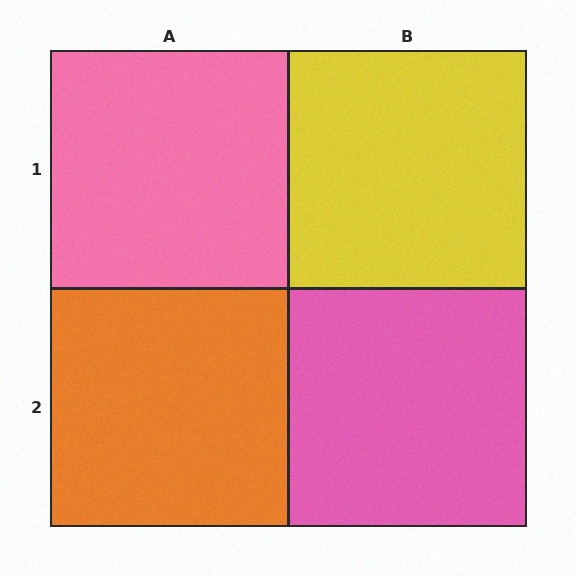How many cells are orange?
1 cell is orange.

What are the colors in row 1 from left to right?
Pink, yellow.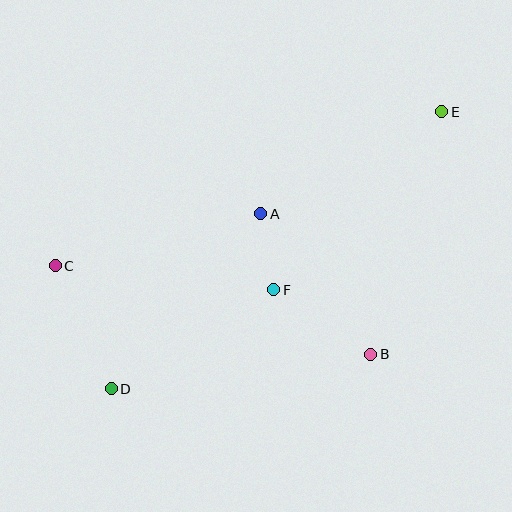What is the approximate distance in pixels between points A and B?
The distance between A and B is approximately 178 pixels.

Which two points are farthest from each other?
Points D and E are farthest from each other.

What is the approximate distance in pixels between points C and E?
The distance between C and E is approximately 416 pixels.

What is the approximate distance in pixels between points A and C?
The distance between A and C is approximately 212 pixels.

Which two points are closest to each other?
Points A and F are closest to each other.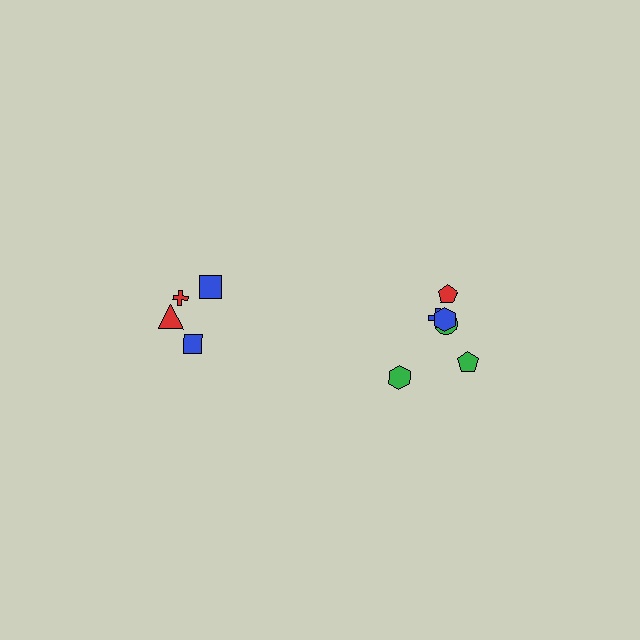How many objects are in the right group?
There are 6 objects.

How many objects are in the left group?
There are 4 objects.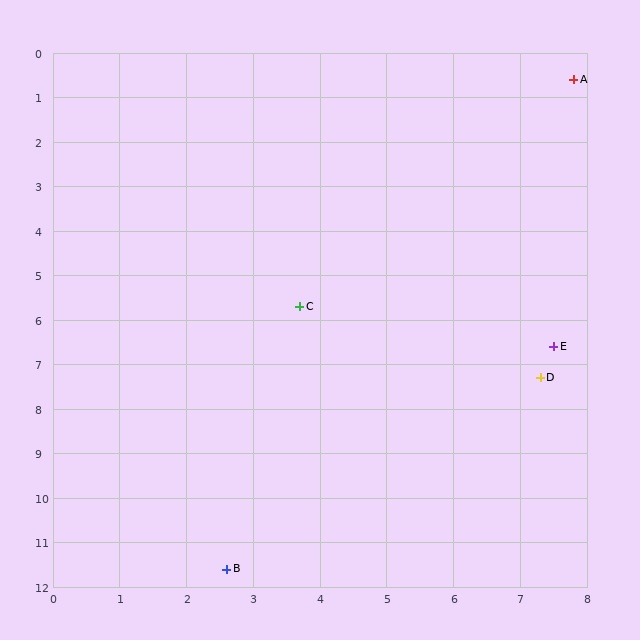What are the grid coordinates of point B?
Point B is at approximately (2.6, 11.6).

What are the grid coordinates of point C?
Point C is at approximately (3.7, 5.7).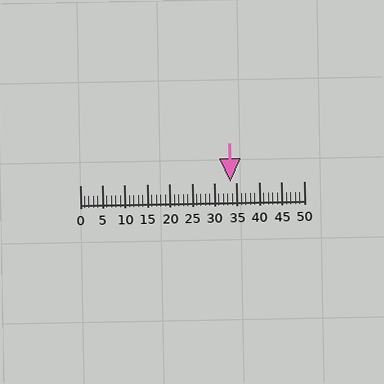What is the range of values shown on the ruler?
The ruler shows values from 0 to 50.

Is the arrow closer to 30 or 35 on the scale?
The arrow is closer to 35.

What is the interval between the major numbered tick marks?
The major tick marks are spaced 5 units apart.